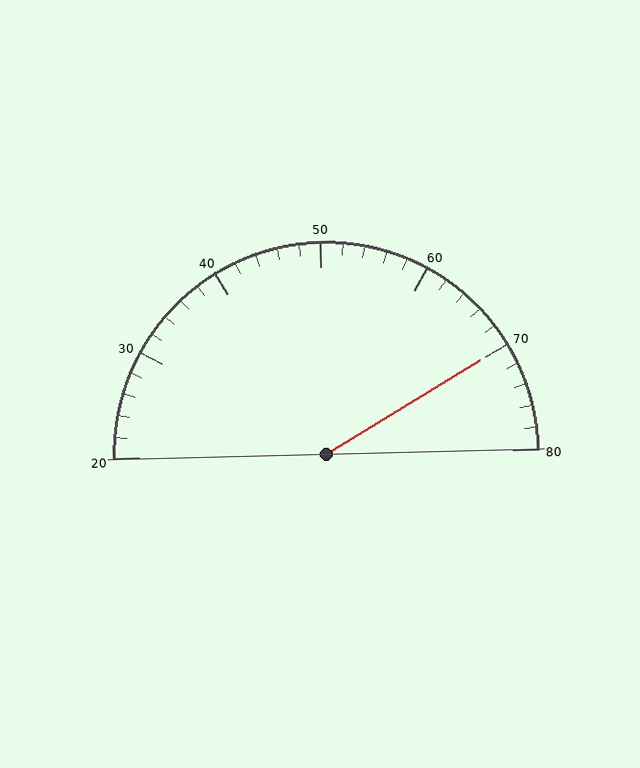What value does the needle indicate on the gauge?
The needle indicates approximately 70.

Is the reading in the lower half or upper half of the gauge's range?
The reading is in the upper half of the range (20 to 80).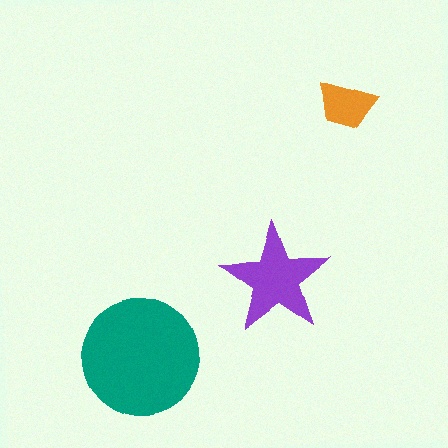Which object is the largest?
The teal circle.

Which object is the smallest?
The orange trapezoid.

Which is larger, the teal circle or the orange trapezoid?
The teal circle.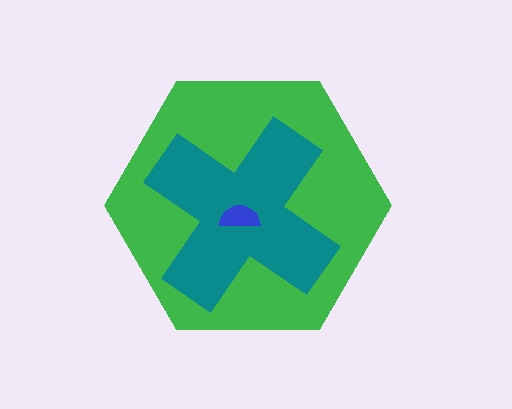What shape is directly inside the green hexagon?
The teal cross.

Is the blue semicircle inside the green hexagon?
Yes.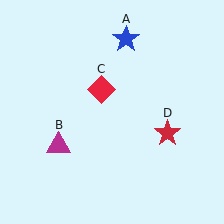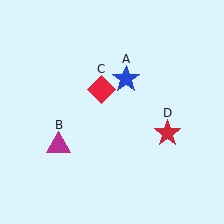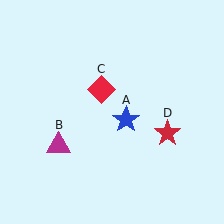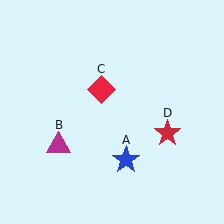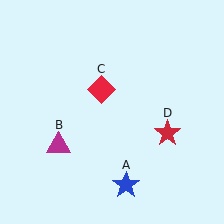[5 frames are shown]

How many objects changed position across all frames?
1 object changed position: blue star (object A).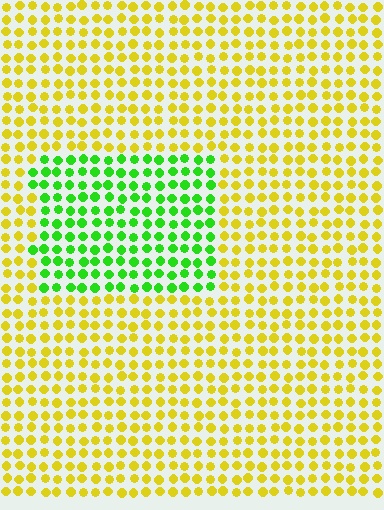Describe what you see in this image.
The image is filled with small yellow elements in a uniform arrangement. A rectangle-shaped region is visible where the elements are tinted to a slightly different hue, forming a subtle color boundary.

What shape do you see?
I see a rectangle.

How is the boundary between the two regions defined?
The boundary is defined purely by a slight shift in hue (about 60 degrees). Spacing, size, and orientation are identical on both sides.